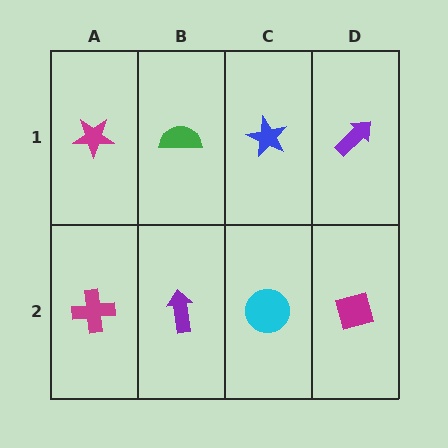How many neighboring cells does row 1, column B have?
3.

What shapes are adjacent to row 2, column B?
A green semicircle (row 1, column B), a magenta cross (row 2, column A), a cyan circle (row 2, column C).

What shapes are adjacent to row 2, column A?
A magenta star (row 1, column A), a purple arrow (row 2, column B).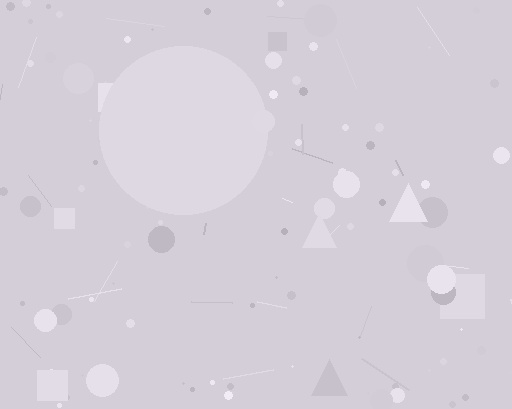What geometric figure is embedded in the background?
A circle is embedded in the background.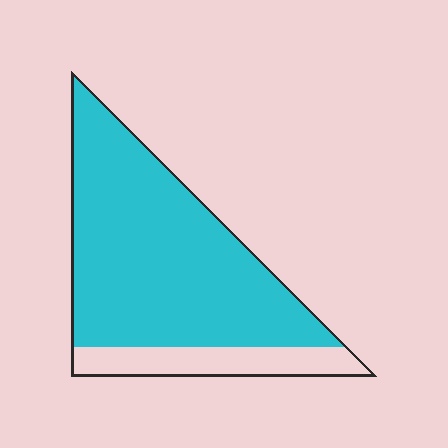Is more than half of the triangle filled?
Yes.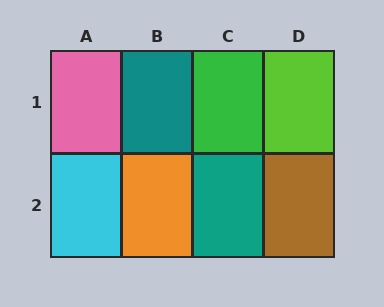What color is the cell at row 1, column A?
Pink.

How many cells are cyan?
1 cell is cyan.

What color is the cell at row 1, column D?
Lime.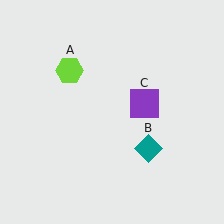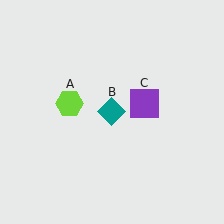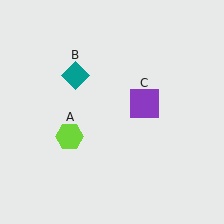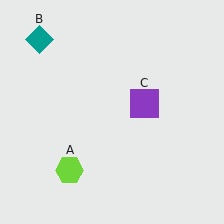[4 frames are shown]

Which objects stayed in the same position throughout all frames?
Purple square (object C) remained stationary.